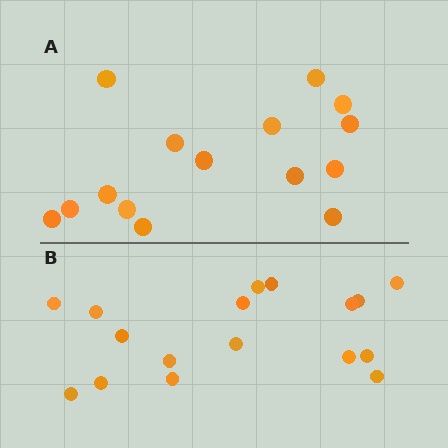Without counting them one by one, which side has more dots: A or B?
Region B (the bottom region) has more dots.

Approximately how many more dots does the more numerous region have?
Region B has just a few more — roughly 2 or 3 more dots than region A.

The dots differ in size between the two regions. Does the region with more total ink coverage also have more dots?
No. Region A has more total ink coverage because its dots are larger, but region B actually contains more individual dots. Total area can be misleading — the number of items is what matters here.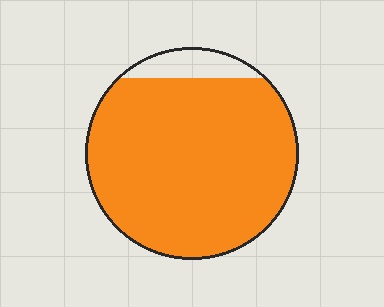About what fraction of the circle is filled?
About nine tenths (9/10).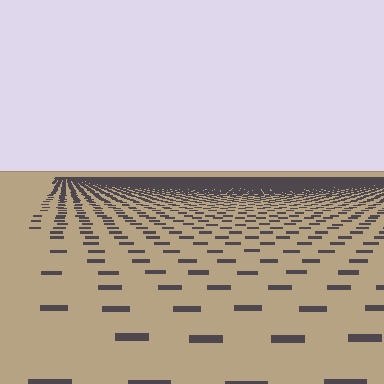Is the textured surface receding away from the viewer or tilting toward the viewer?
The surface is receding away from the viewer. Texture elements get smaller and denser toward the top.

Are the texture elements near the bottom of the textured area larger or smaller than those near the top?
Larger. Near the bottom, elements are closer to the viewer and appear at a bigger on-screen size.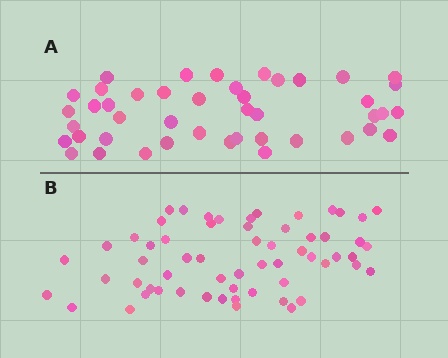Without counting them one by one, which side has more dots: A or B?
Region B (the bottom region) has more dots.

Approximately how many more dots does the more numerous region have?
Region B has approximately 15 more dots than region A.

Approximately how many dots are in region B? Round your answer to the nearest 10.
About 60 dots.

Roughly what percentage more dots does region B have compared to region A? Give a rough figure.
About 35% more.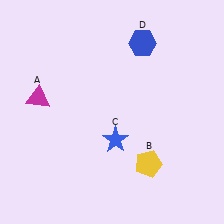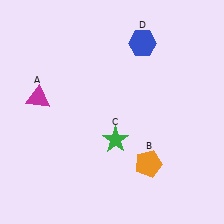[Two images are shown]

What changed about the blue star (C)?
In Image 1, C is blue. In Image 2, it changed to green.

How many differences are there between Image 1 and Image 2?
There are 2 differences between the two images.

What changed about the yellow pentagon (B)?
In Image 1, B is yellow. In Image 2, it changed to orange.